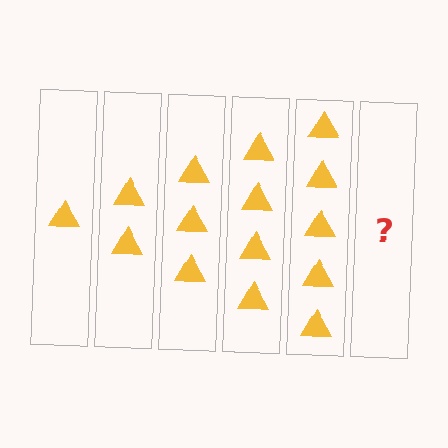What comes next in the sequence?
The next element should be 6 triangles.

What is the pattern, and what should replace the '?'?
The pattern is that each step adds one more triangle. The '?' should be 6 triangles.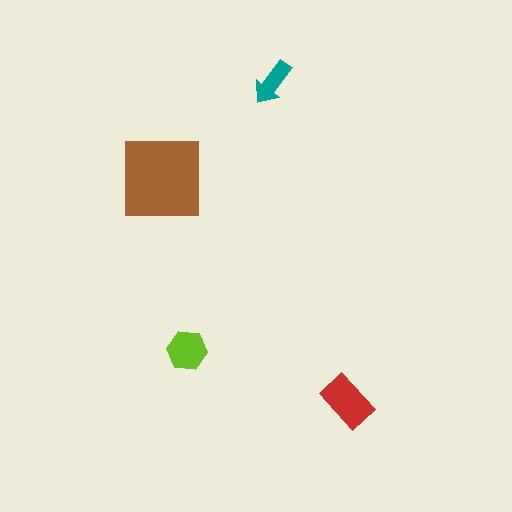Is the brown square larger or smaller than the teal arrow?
Larger.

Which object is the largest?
The brown square.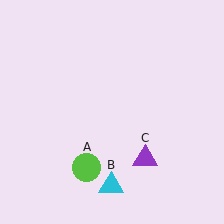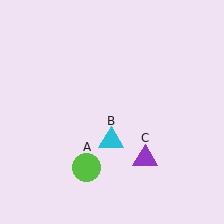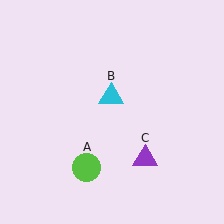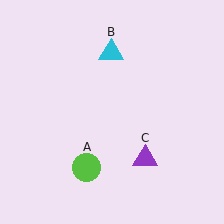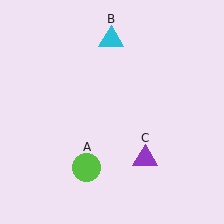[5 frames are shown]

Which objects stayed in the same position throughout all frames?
Lime circle (object A) and purple triangle (object C) remained stationary.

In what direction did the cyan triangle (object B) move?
The cyan triangle (object B) moved up.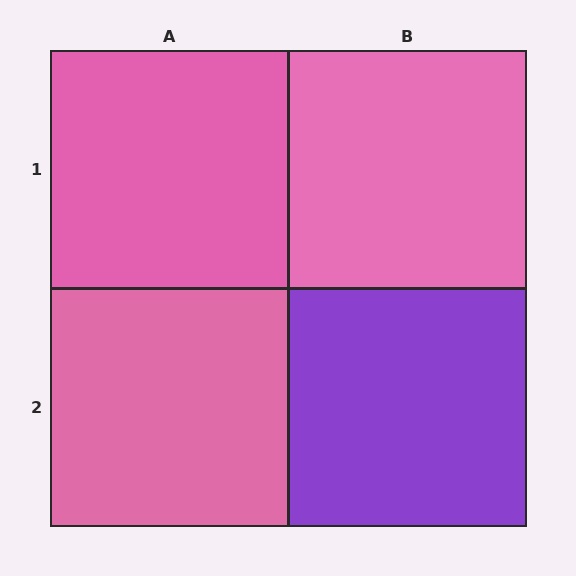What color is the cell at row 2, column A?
Pink.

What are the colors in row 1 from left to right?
Pink, pink.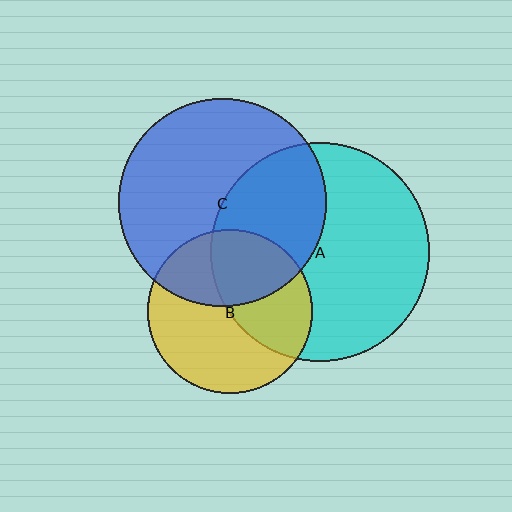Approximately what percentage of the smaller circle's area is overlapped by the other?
Approximately 45%.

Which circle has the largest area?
Circle A (cyan).